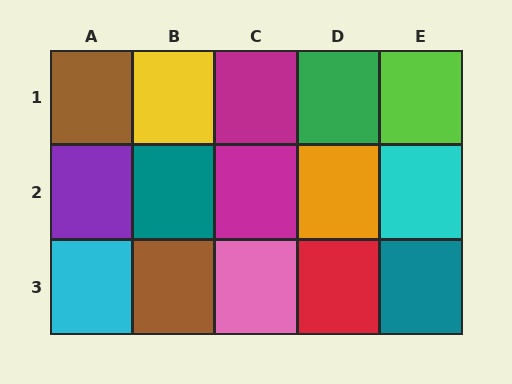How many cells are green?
1 cell is green.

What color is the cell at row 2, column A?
Purple.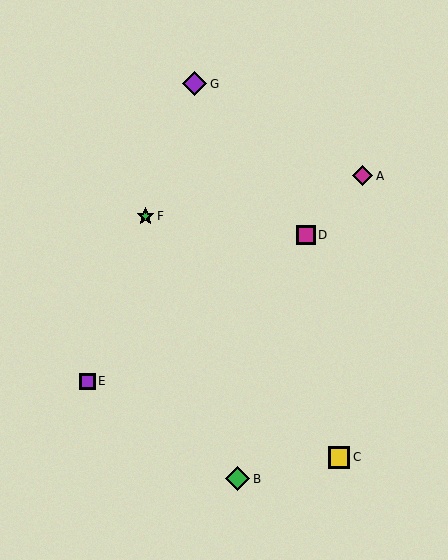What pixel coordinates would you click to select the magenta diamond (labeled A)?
Click at (362, 176) to select the magenta diamond A.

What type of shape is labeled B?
Shape B is a green diamond.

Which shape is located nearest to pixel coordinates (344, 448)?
The yellow square (labeled C) at (339, 457) is nearest to that location.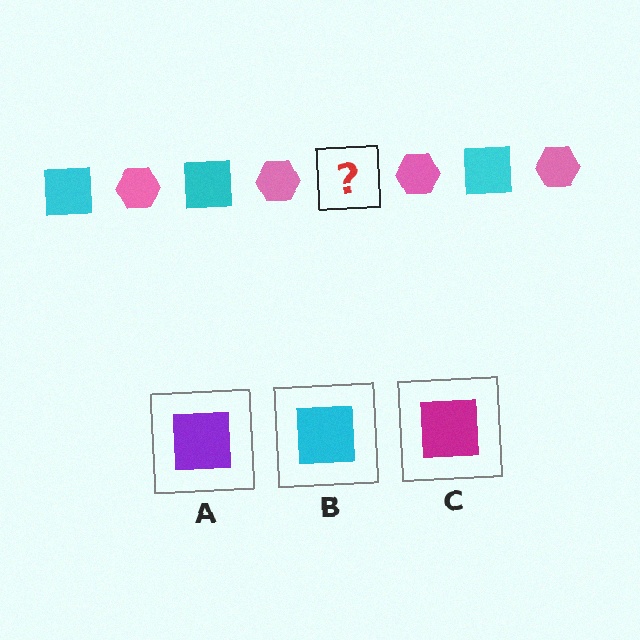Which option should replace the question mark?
Option B.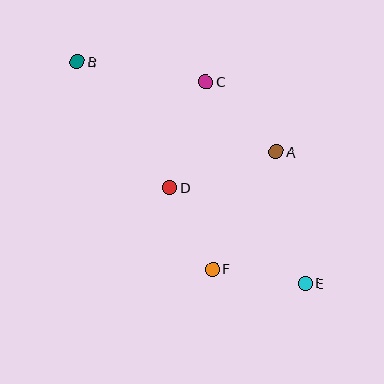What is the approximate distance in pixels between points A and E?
The distance between A and E is approximately 135 pixels.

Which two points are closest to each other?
Points D and F are closest to each other.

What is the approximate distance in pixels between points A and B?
The distance between A and B is approximately 218 pixels.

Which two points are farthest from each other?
Points B and E are farthest from each other.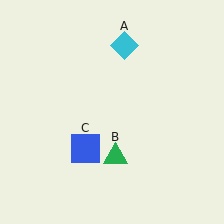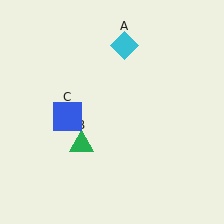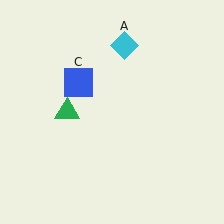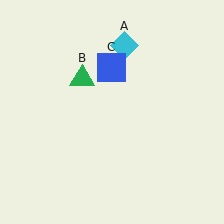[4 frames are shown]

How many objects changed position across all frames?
2 objects changed position: green triangle (object B), blue square (object C).